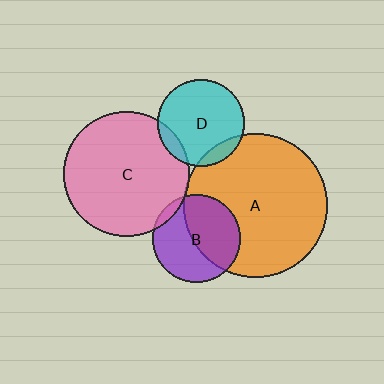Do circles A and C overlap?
Yes.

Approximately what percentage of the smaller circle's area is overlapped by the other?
Approximately 5%.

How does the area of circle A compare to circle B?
Approximately 2.7 times.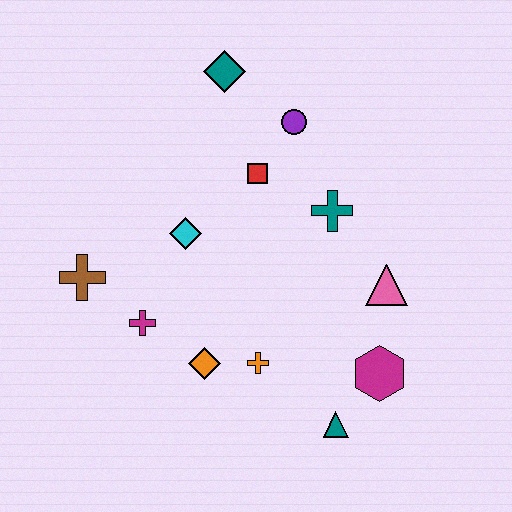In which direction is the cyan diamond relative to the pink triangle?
The cyan diamond is to the left of the pink triangle.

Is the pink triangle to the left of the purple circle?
No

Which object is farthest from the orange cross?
The teal diamond is farthest from the orange cross.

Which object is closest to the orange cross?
The orange diamond is closest to the orange cross.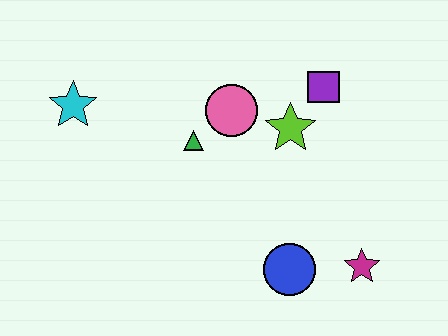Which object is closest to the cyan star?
The green triangle is closest to the cyan star.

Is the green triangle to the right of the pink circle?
No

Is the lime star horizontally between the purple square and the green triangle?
Yes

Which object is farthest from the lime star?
The cyan star is farthest from the lime star.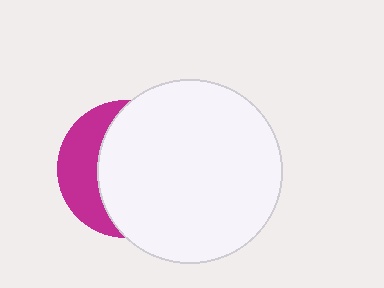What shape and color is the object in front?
The object in front is a white circle.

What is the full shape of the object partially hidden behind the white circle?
The partially hidden object is a magenta circle.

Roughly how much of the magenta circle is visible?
A small part of it is visible (roughly 32%).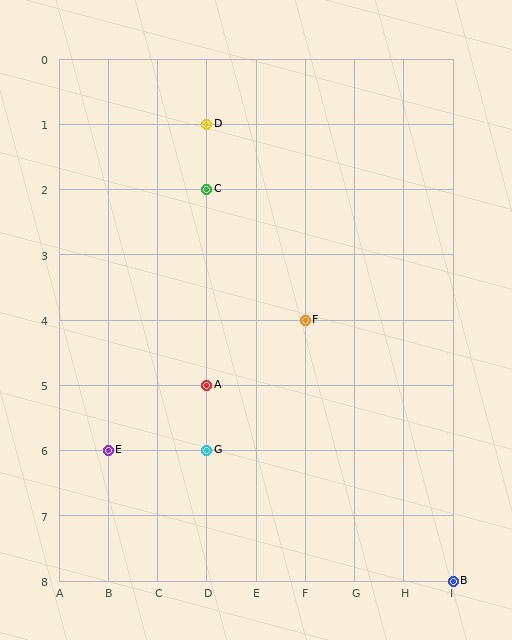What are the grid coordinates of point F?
Point F is at grid coordinates (F, 4).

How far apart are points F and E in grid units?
Points F and E are 4 columns and 2 rows apart (about 4.5 grid units diagonally).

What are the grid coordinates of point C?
Point C is at grid coordinates (D, 2).